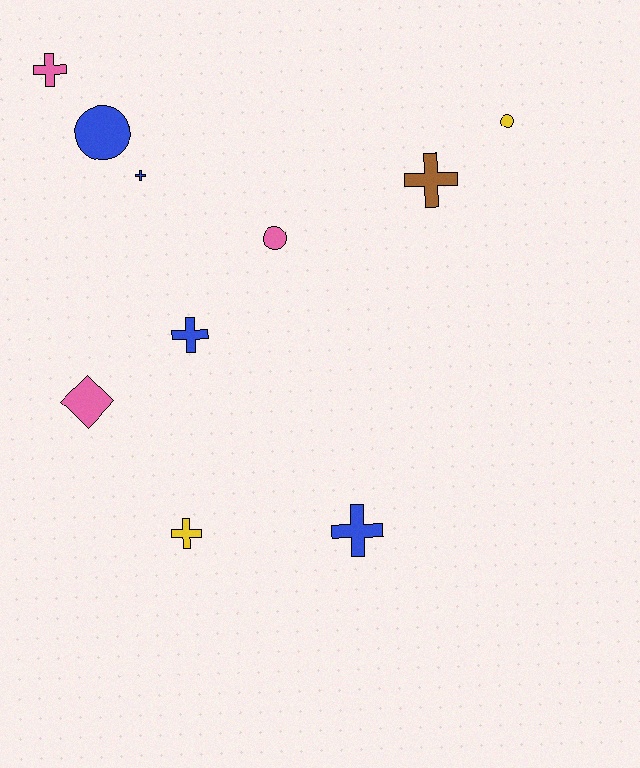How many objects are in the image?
There are 10 objects.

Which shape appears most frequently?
Cross, with 6 objects.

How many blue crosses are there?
There are 3 blue crosses.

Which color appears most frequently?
Blue, with 4 objects.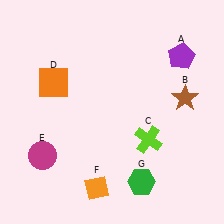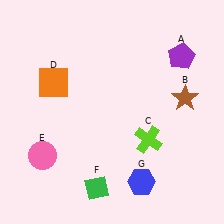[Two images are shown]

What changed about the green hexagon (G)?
In Image 1, G is green. In Image 2, it changed to blue.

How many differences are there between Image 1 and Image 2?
There are 3 differences between the two images.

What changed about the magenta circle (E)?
In Image 1, E is magenta. In Image 2, it changed to pink.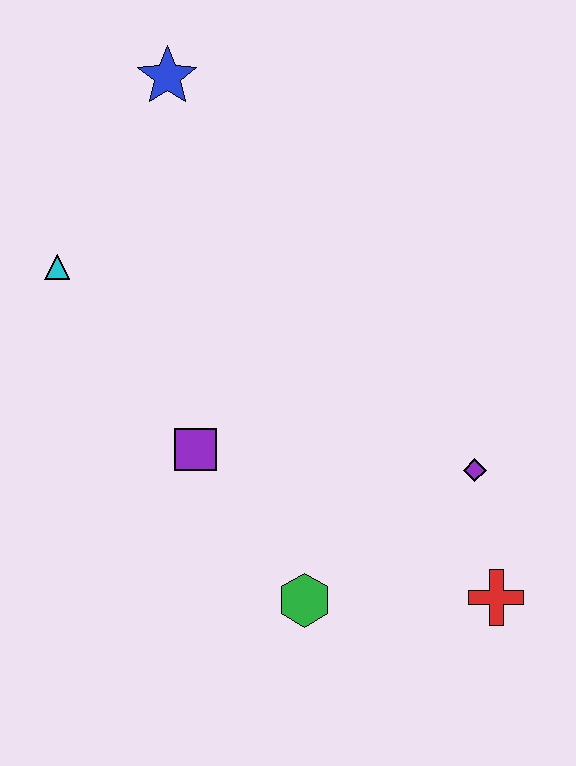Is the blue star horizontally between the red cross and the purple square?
No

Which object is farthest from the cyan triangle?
The red cross is farthest from the cyan triangle.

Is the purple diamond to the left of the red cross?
Yes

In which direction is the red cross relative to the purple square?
The red cross is to the right of the purple square.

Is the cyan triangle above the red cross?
Yes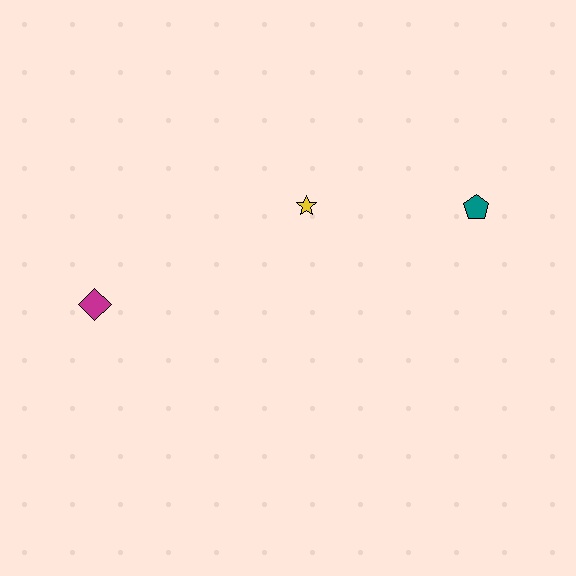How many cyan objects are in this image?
There are no cyan objects.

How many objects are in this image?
There are 3 objects.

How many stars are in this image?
There is 1 star.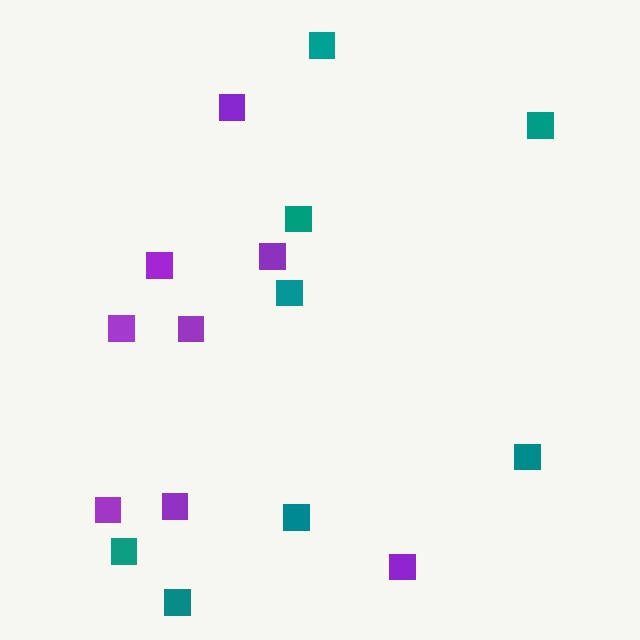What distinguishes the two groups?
There are 2 groups: one group of purple squares (8) and one group of teal squares (8).